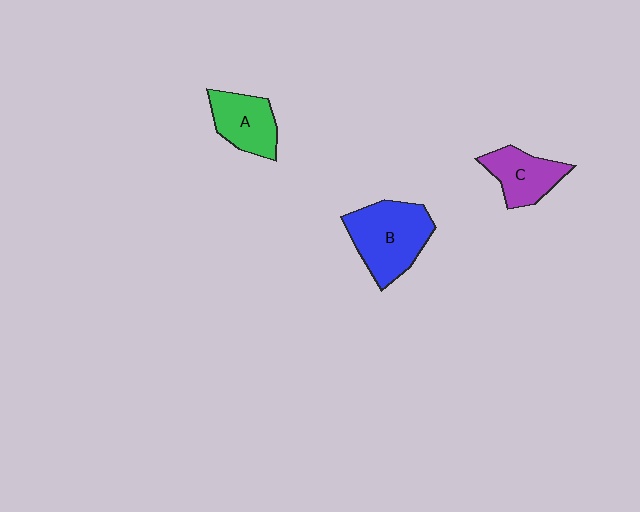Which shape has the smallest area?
Shape C (purple).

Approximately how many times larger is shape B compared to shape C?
Approximately 1.6 times.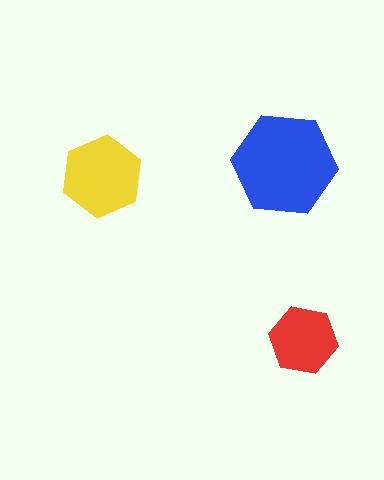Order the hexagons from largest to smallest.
the blue one, the yellow one, the red one.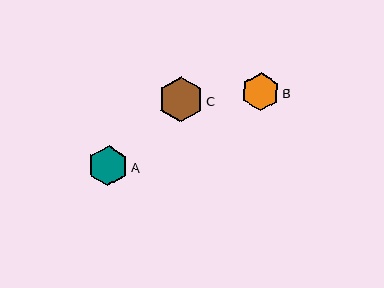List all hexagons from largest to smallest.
From largest to smallest: C, A, B.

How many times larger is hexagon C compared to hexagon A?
Hexagon C is approximately 1.1 times the size of hexagon A.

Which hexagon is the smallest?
Hexagon B is the smallest with a size of approximately 38 pixels.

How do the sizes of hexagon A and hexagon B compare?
Hexagon A and hexagon B are approximately the same size.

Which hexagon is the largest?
Hexagon C is the largest with a size of approximately 45 pixels.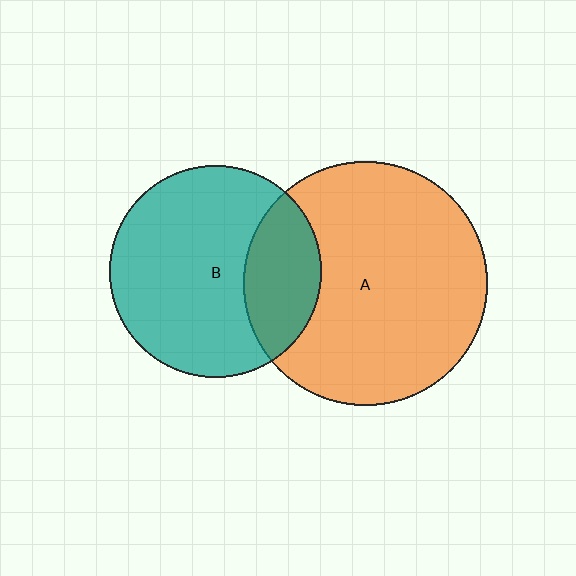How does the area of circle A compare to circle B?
Approximately 1.3 times.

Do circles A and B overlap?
Yes.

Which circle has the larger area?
Circle A (orange).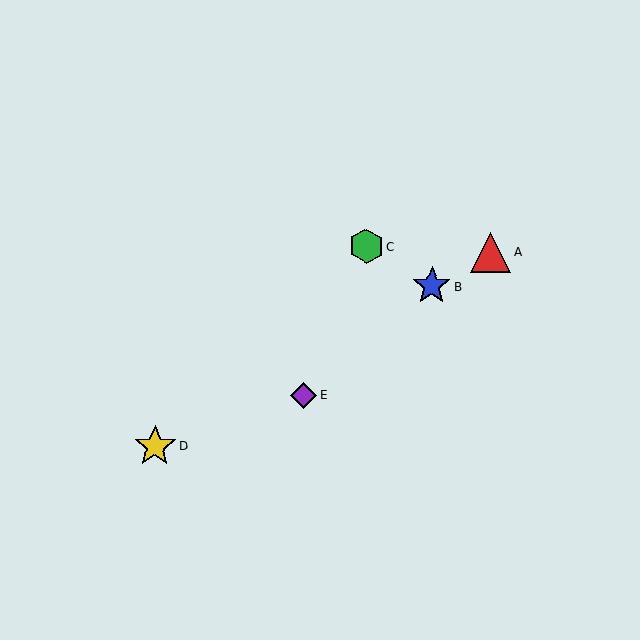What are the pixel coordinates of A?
Object A is at (490, 252).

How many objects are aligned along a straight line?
3 objects (A, B, D) are aligned along a straight line.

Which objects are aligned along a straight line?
Objects A, B, D are aligned along a straight line.